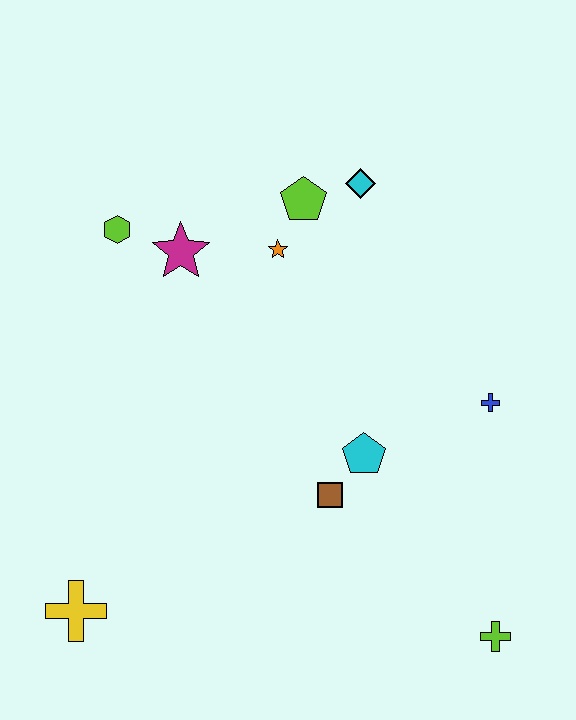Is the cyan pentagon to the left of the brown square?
No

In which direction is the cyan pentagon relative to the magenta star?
The cyan pentagon is below the magenta star.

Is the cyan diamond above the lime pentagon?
Yes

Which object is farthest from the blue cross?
The yellow cross is farthest from the blue cross.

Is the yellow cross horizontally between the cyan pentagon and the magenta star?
No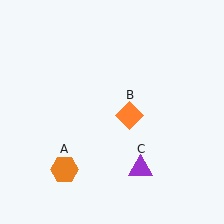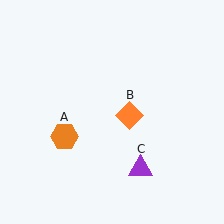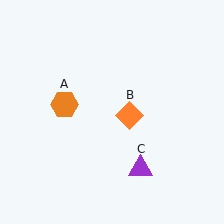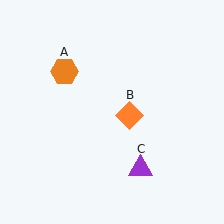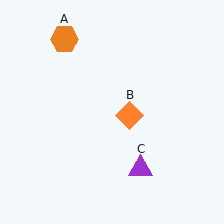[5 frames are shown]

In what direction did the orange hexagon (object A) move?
The orange hexagon (object A) moved up.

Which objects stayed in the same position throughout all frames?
Orange diamond (object B) and purple triangle (object C) remained stationary.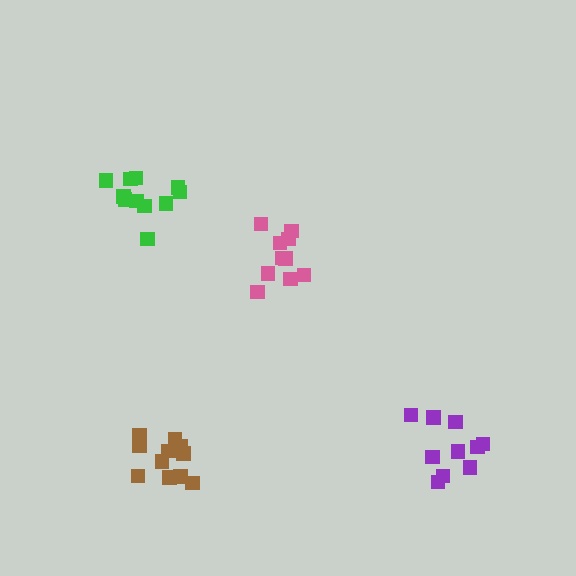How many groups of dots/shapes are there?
There are 4 groups.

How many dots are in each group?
Group 1: 10 dots, Group 2: 11 dots, Group 3: 11 dots, Group 4: 10 dots (42 total).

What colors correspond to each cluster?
The clusters are colored: purple, brown, green, pink.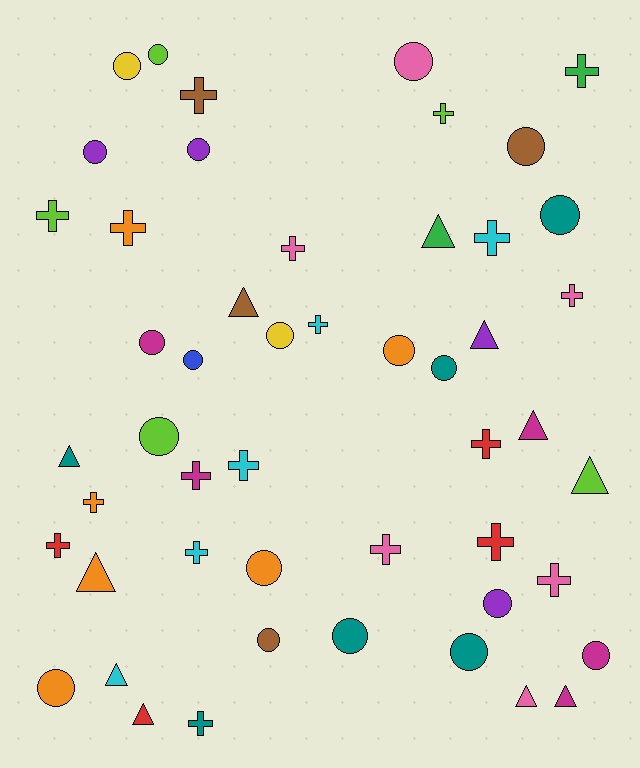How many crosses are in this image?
There are 19 crosses.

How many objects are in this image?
There are 50 objects.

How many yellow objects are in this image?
There are 2 yellow objects.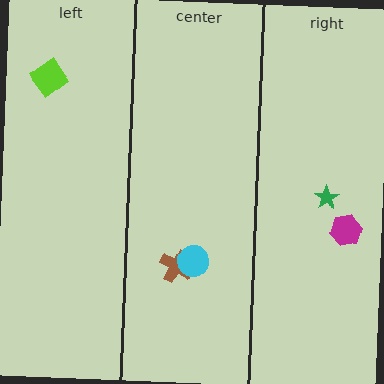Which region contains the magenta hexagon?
The right region.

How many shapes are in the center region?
2.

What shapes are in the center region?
The brown cross, the cyan circle.